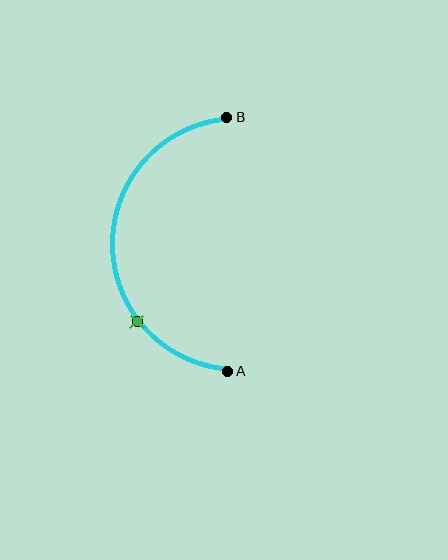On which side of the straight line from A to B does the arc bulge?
The arc bulges to the left of the straight line connecting A and B.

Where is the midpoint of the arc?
The arc midpoint is the point on the curve farthest from the straight line joining A and B. It sits to the left of that line.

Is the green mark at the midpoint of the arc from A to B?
No. The green mark lies on the arc but is closer to endpoint A. The arc midpoint would be at the point on the curve equidistant along the arc from both A and B.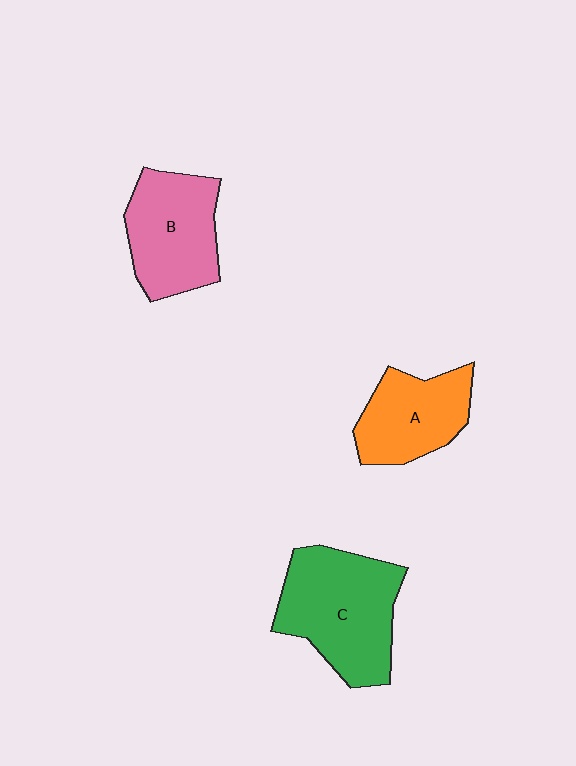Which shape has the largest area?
Shape C (green).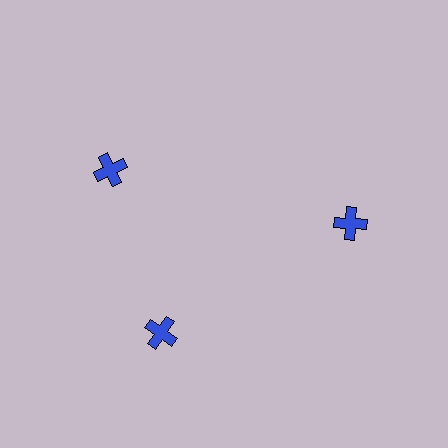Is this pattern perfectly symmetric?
No. The 3 blue crosses are arranged in a ring, but one element near the 11 o'clock position is rotated out of alignment along the ring, breaking the 3-fold rotational symmetry.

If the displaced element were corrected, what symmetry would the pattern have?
It would have 3-fold rotational symmetry — the pattern would map onto itself every 120 degrees.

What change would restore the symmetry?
The symmetry would be restored by rotating it back into even spacing with its neighbors so that all 3 crosses sit at equal angles and equal distance from the center.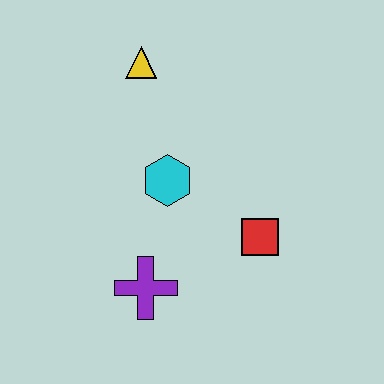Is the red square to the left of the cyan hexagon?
No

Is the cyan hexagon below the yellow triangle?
Yes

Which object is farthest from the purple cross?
The yellow triangle is farthest from the purple cross.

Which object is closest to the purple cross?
The cyan hexagon is closest to the purple cross.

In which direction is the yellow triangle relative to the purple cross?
The yellow triangle is above the purple cross.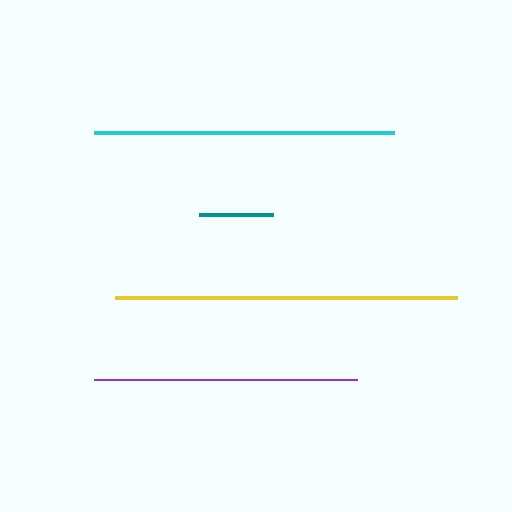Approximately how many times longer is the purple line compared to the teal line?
The purple line is approximately 3.6 times the length of the teal line.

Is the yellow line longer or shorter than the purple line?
The yellow line is longer than the purple line.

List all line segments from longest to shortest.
From longest to shortest: yellow, cyan, purple, teal.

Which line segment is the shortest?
The teal line is the shortest at approximately 74 pixels.